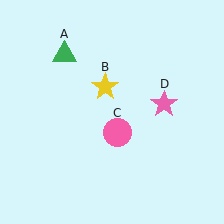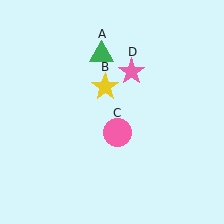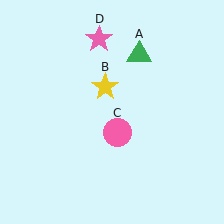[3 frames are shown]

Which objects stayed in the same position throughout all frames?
Yellow star (object B) and pink circle (object C) remained stationary.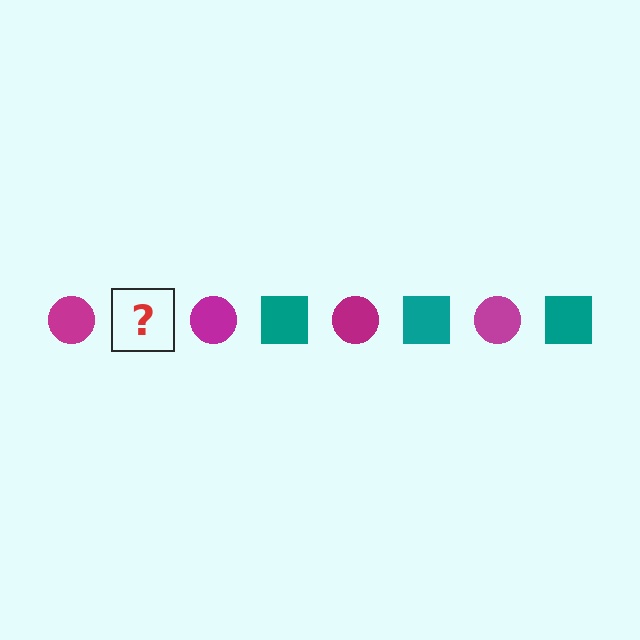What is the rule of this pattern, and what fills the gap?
The rule is that the pattern alternates between magenta circle and teal square. The gap should be filled with a teal square.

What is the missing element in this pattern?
The missing element is a teal square.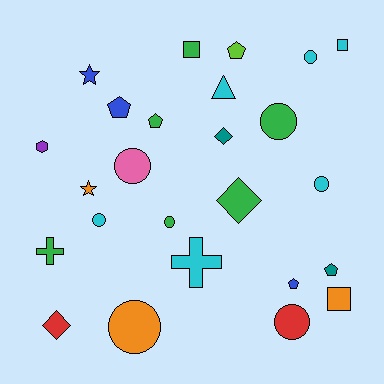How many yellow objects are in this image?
There are no yellow objects.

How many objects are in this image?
There are 25 objects.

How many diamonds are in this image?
There are 3 diamonds.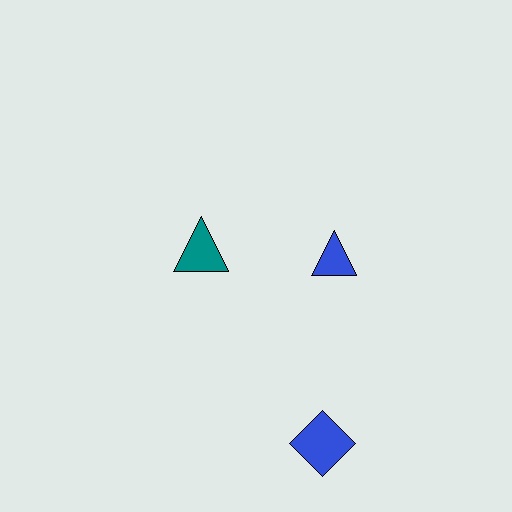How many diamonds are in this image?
There is 1 diamond.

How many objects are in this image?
There are 3 objects.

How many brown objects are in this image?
There are no brown objects.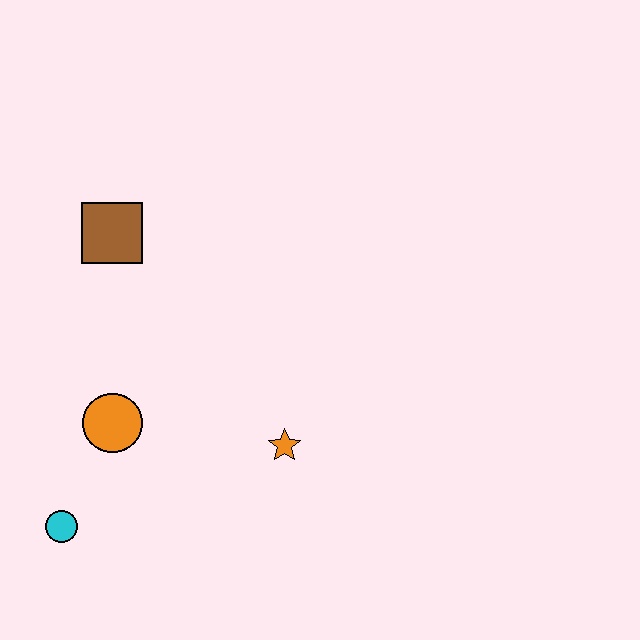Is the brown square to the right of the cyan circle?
Yes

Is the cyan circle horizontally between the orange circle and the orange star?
No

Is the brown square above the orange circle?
Yes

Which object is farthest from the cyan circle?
The brown square is farthest from the cyan circle.